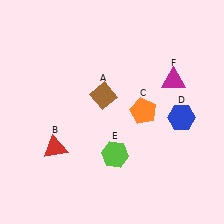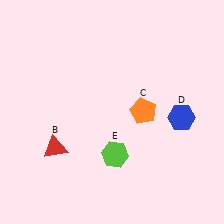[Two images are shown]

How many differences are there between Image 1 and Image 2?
There are 2 differences between the two images.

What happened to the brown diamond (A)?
The brown diamond (A) was removed in Image 2. It was in the top-left area of Image 1.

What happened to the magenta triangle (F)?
The magenta triangle (F) was removed in Image 2. It was in the top-right area of Image 1.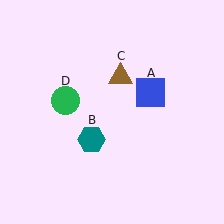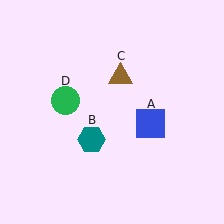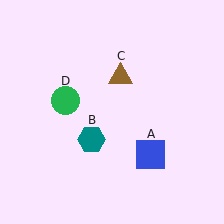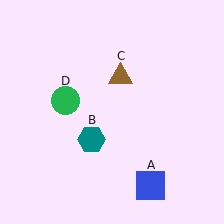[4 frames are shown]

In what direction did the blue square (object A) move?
The blue square (object A) moved down.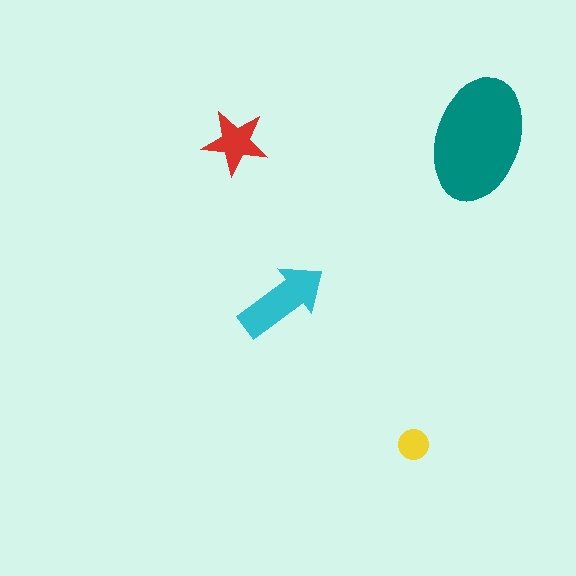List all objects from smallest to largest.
The yellow circle, the red star, the cyan arrow, the teal ellipse.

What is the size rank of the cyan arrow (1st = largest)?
2nd.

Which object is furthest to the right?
The teal ellipse is rightmost.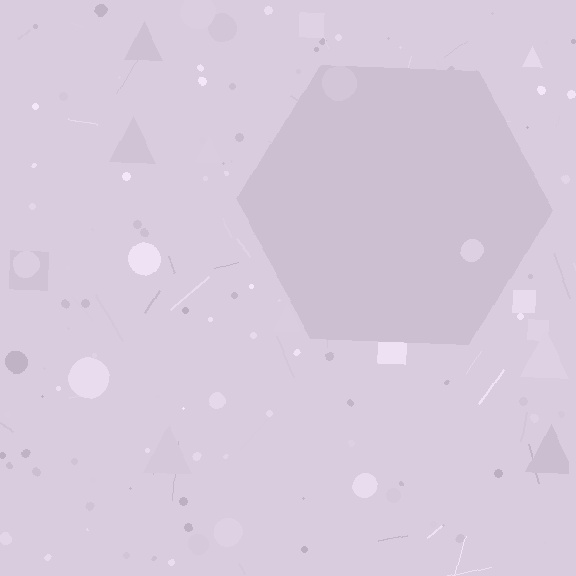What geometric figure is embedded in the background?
A hexagon is embedded in the background.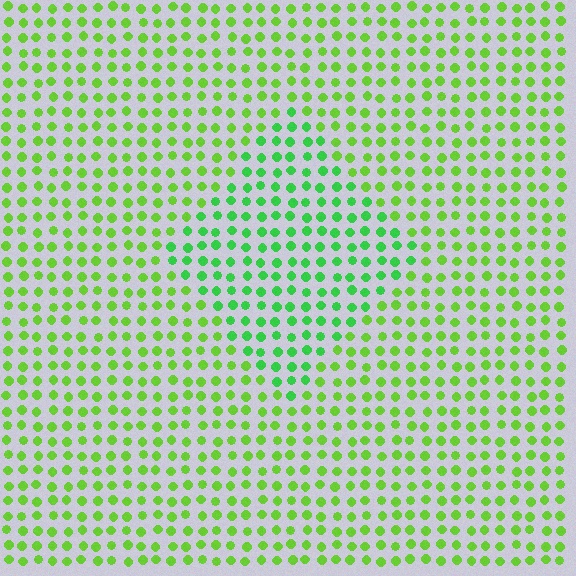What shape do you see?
I see a diamond.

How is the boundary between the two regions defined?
The boundary is defined purely by a slight shift in hue (about 28 degrees). Spacing, size, and orientation are identical on both sides.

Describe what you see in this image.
The image is filled with small lime elements in a uniform arrangement. A diamond-shaped region is visible where the elements are tinted to a slightly different hue, forming a subtle color boundary.